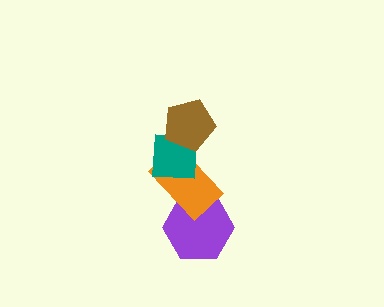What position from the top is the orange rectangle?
The orange rectangle is 3rd from the top.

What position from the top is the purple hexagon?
The purple hexagon is 4th from the top.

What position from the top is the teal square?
The teal square is 2nd from the top.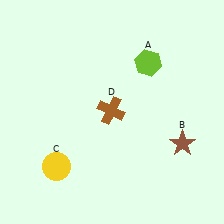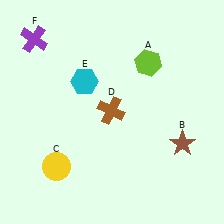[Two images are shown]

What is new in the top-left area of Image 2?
A purple cross (F) was added in the top-left area of Image 2.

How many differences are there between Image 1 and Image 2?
There are 2 differences between the two images.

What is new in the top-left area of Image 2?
A cyan hexagon (E) was added in the top-left area of Image 2.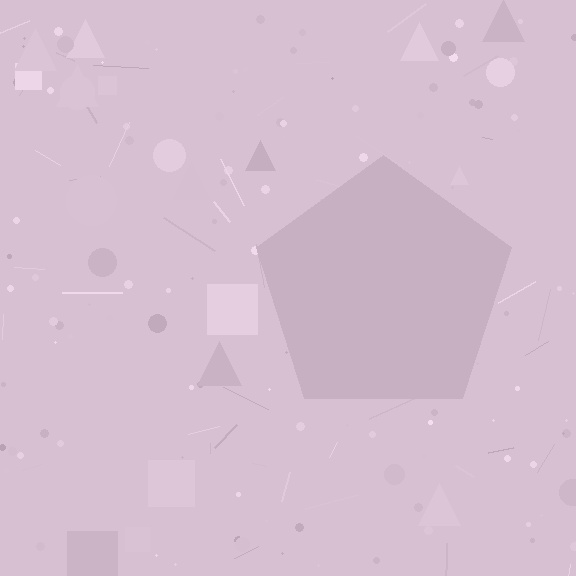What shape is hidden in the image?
A pentagon is hidden in the image.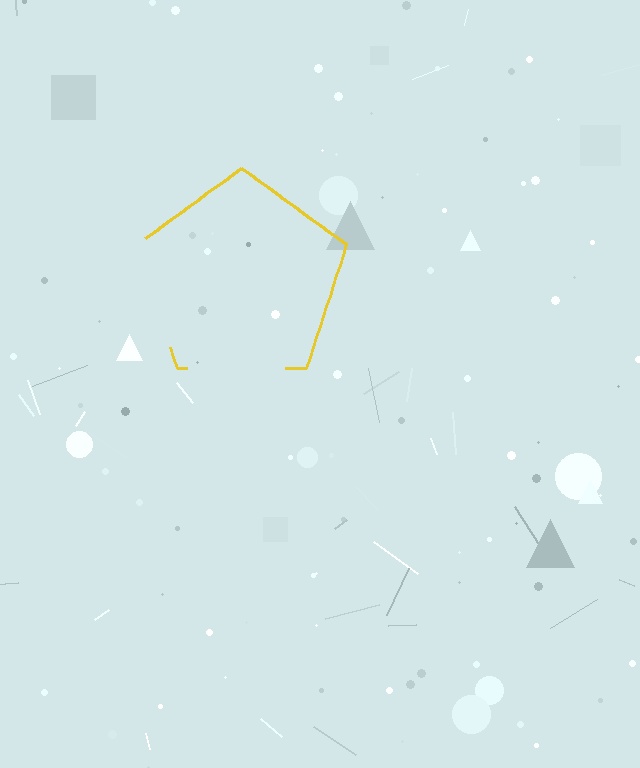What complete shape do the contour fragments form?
The contour fragments form a pentagon.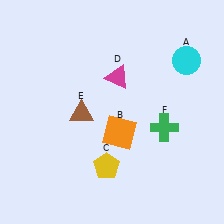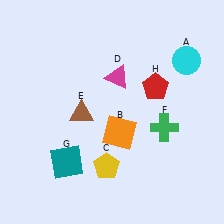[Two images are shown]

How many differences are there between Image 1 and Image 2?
There are 2 differences between the two images.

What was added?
A teal square (G), a red pentagon (H) were added in Image 2.